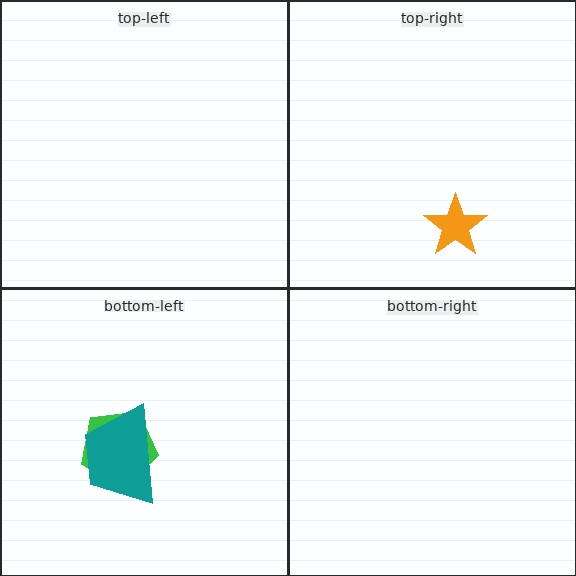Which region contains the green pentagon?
The bottom-left region.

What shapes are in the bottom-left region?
The green pentagon, the teal trapezoid.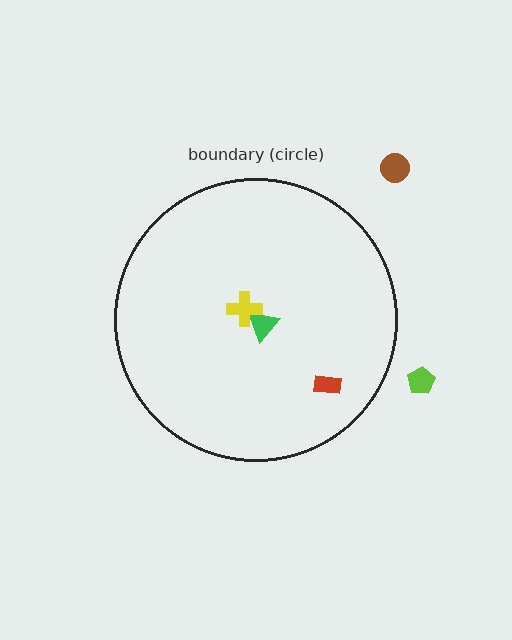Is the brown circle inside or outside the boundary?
Outside.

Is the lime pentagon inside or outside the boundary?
Outside.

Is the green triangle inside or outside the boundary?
Inside.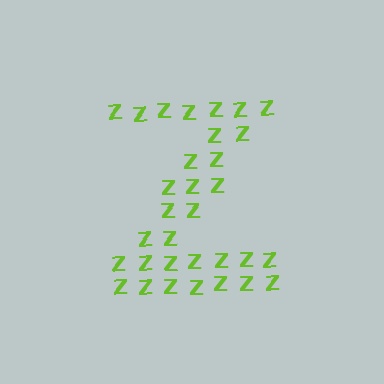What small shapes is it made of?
It is made of small letter Z's.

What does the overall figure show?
The overall figure shows the letter Z.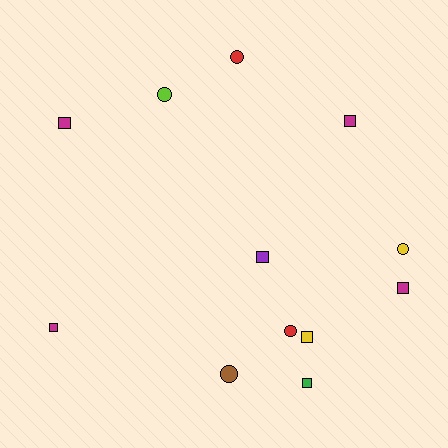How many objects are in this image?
There are 12 objects.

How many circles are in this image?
There are 5 circles.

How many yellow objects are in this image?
There are 2 yellow objects.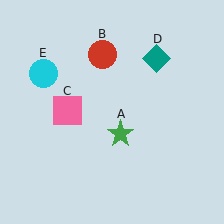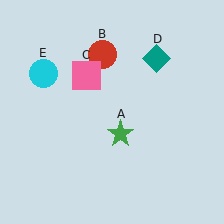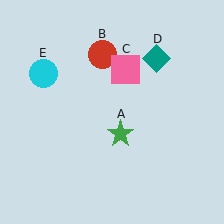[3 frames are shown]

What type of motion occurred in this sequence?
The pink square (object C) rotated clockwise around the center of the scene.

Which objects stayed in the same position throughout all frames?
Green star (object A) and red circle (object B) and teal diamond (object D) and cyan circle (object E) remained stationary.